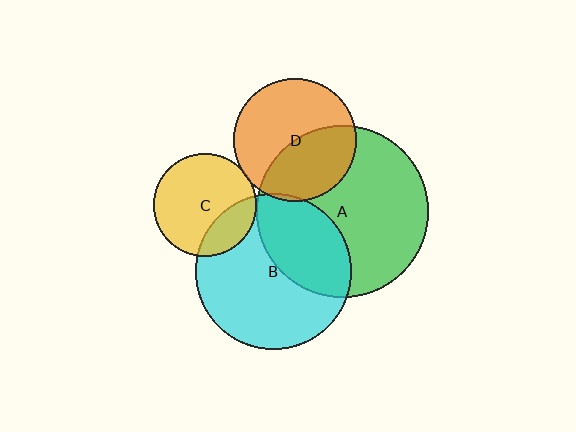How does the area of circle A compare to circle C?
Approximately 2.8 times.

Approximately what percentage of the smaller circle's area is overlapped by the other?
Approximately 35%.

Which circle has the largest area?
Circle A (green).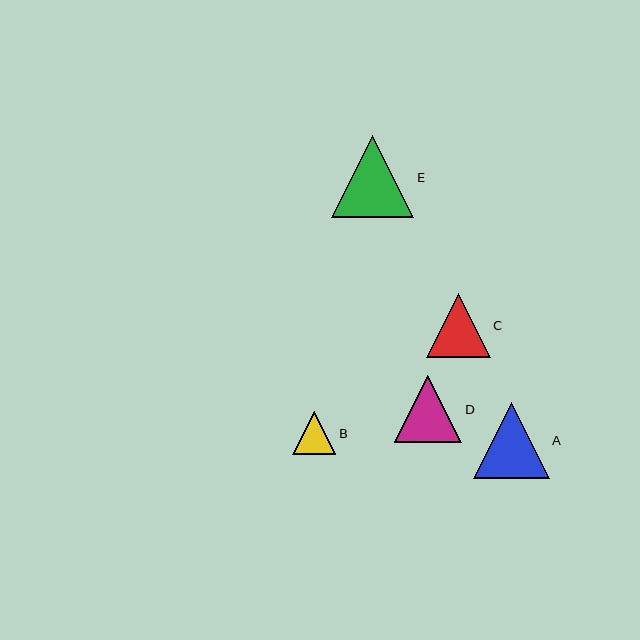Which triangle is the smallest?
Triangle B is the smallest with a size of approximately 43 pixels.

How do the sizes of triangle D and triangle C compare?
Triangle D and triangle C are approximately the same size.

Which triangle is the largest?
Triangle E is the largest with a size of approximately 82 pixels.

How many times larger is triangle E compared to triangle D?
Triangle E is approximately 1.2 times the size of triangle D.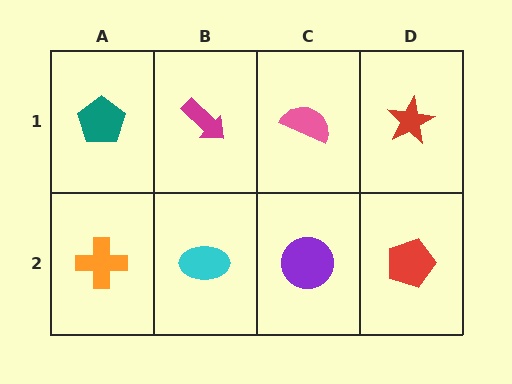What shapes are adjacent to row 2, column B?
A magenta arrow (row 1, column B), an orange cross (row 2, column A), a purple circle (row 2, column C).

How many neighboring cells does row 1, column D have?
2.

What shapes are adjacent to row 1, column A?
An orange cross (row 2, column A), a magenta arrow (row 1, column B).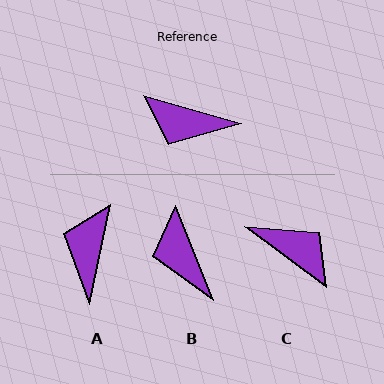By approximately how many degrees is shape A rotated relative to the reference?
Approximately 86 degrees clockwise.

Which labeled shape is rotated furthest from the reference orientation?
C, about 160 degrees away.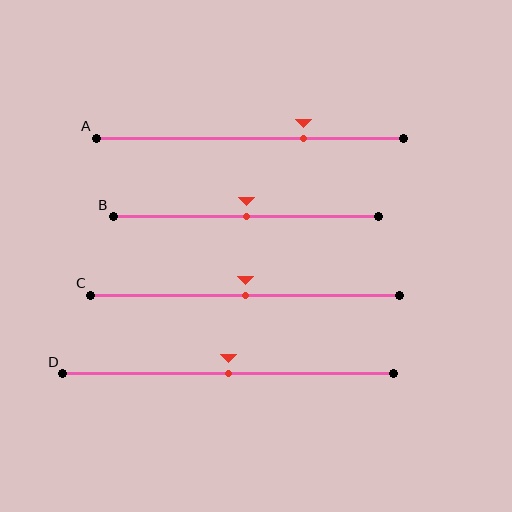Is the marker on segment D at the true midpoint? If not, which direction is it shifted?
Yes, the marker on segment D is at the true midpoint.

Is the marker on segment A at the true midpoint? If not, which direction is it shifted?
No, the marker on segment A is shifted to the right by about 17% of the segment length.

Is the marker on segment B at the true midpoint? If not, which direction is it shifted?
Yes, the marker on segment B is at the true midpoint.